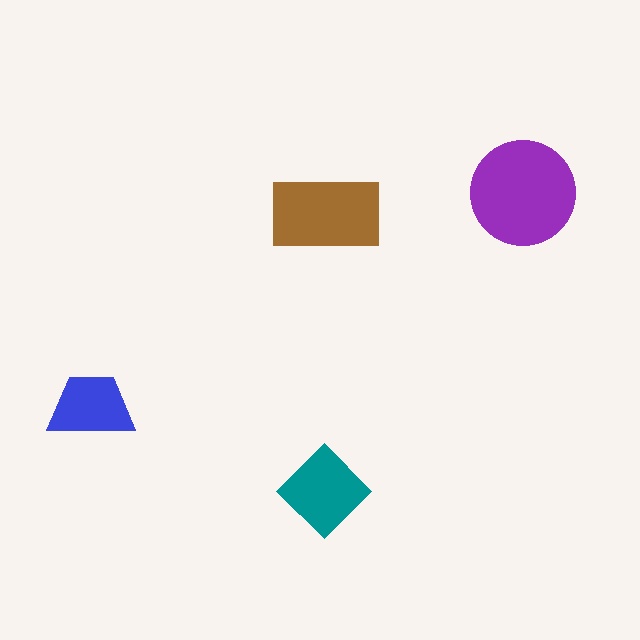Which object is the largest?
The purple circle.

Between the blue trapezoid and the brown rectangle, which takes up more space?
The brown rectangle.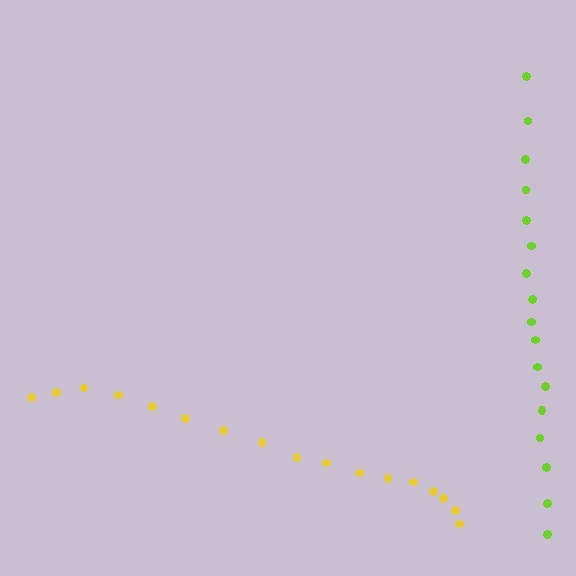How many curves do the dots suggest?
There are 2 distinct paths.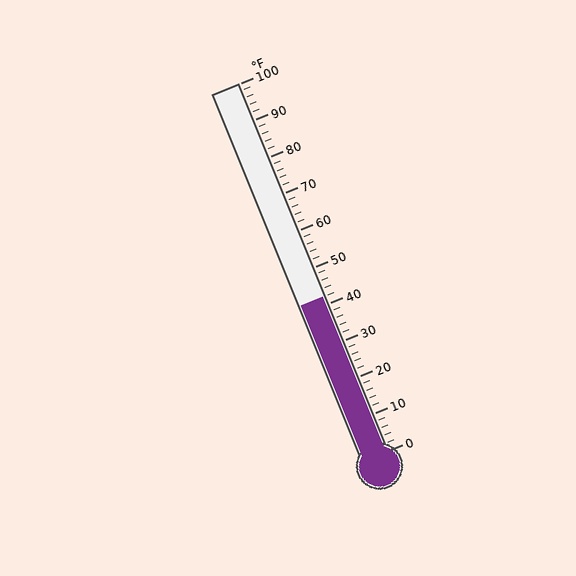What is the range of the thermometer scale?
The thermometer scale ranges from 0°F to 100°F.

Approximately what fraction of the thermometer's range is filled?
The thermometer is filled to approximately 40% of its range.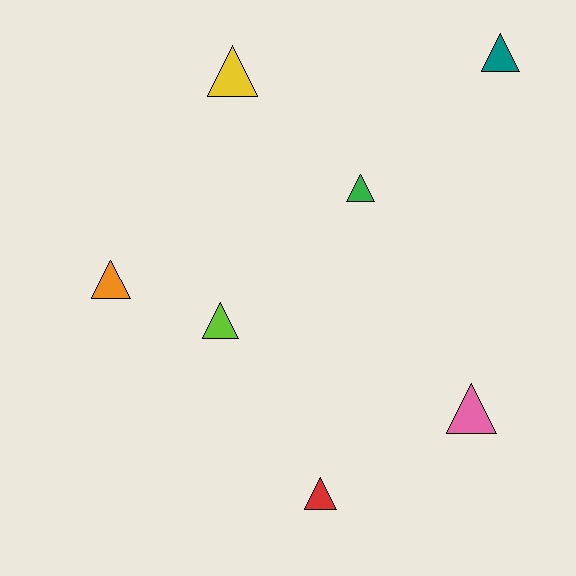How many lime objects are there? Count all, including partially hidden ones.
There is 1 lime object.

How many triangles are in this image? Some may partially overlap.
There are 7 triangles.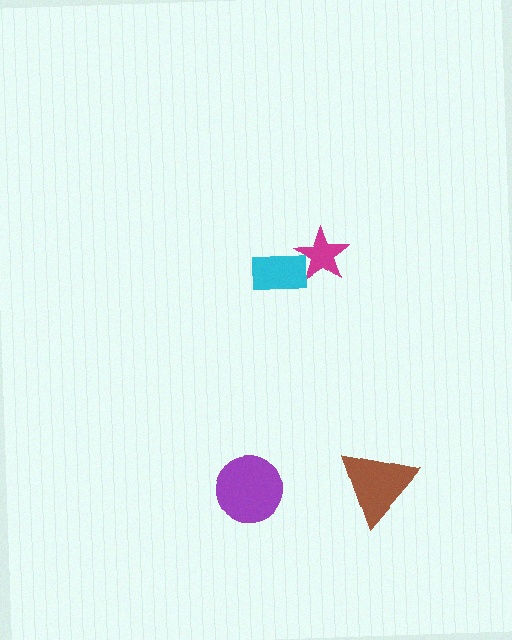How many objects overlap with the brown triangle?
0 objects overlap with the brown triangle.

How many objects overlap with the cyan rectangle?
1 object overlaps with the cyan rectangle.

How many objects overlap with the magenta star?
1 object overlaps with the magenta star.